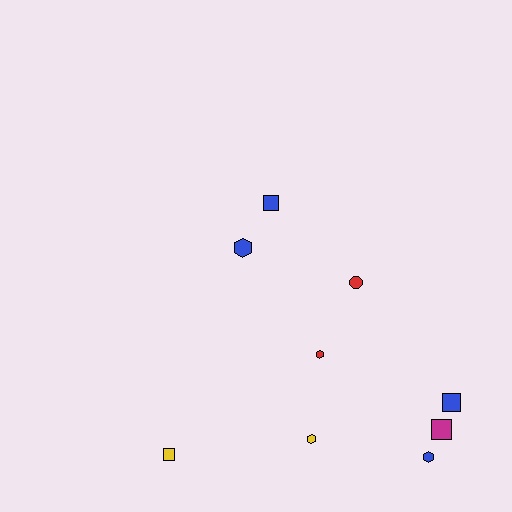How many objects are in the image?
There are 9 objects.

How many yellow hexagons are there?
There is 1 yellow hexagon.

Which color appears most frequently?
Blue, with 4 objects.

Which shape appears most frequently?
Square, with 4 objects.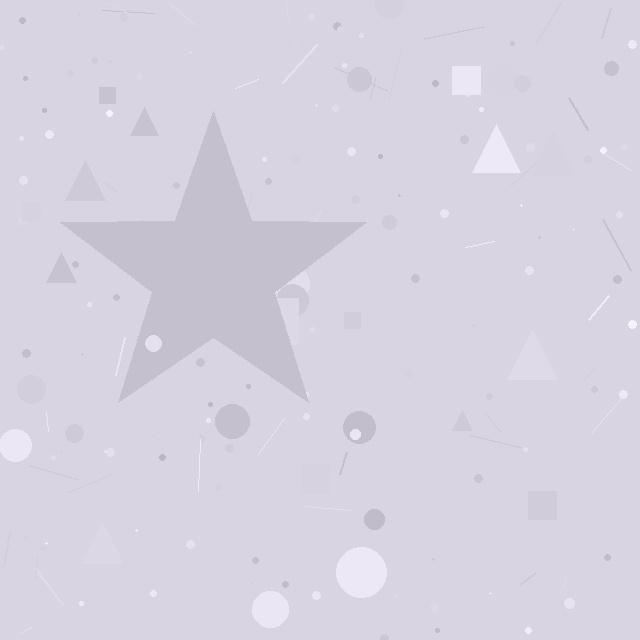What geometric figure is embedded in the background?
A star is embedded in the background.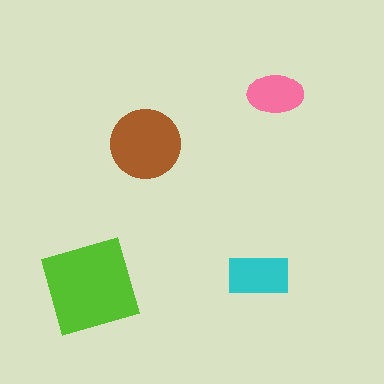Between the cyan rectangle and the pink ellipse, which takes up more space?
The cyan rectangle.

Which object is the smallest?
The pink ellipse.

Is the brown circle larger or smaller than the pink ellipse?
Larger.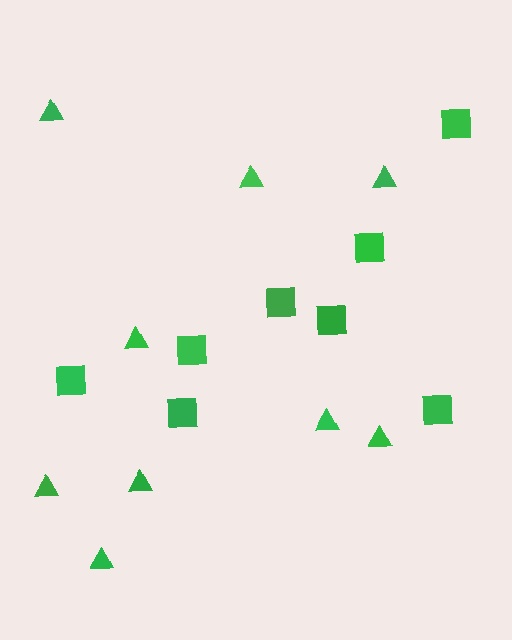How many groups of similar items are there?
There are 2 groups: one group of triangles (9) and one group of squares (8).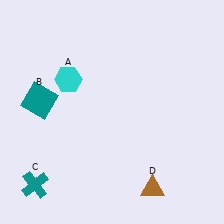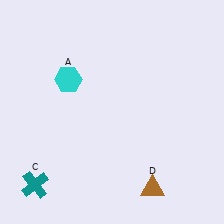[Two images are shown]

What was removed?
The teal square (B) was removed in Image 2.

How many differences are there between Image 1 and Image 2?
There is 1 difference between the two images.